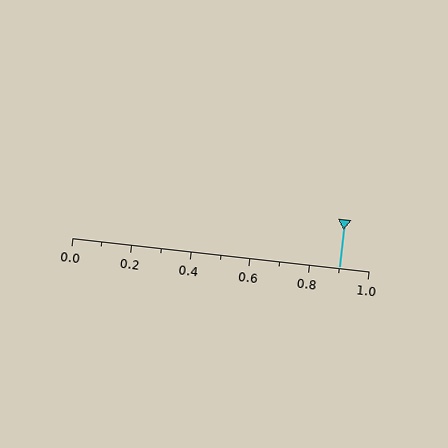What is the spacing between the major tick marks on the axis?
The major ticks are spaced 0.2 apart.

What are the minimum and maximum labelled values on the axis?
The axis runs from 0.0 to 1.0.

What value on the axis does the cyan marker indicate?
The marker indicates approximately 0.9.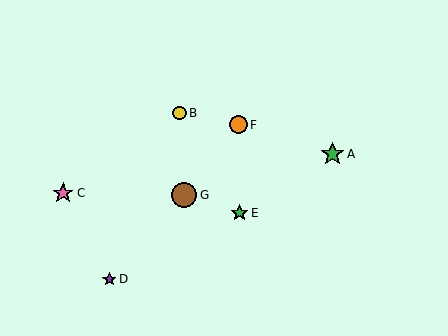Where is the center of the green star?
The center of the green star is at (239, 213).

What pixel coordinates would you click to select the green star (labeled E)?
Click at (239, 213) to select the green star E.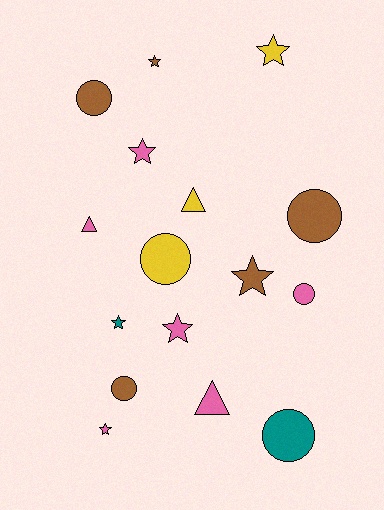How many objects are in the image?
There are 16 objects.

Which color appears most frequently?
Pink, with 6 objects.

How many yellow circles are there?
There is 1 yellow circle.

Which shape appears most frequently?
Star, with 7 objects.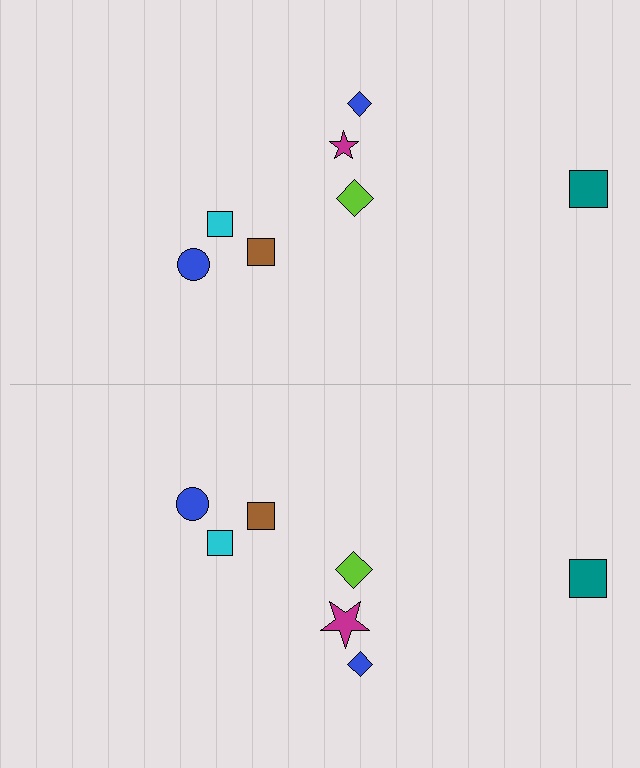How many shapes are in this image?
There are 14 shapes in this image.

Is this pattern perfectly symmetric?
No, the pattern is not perfectly symmetric. The magenta star on the bottom side has a different size than its mirror counterpart.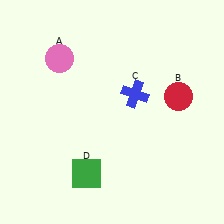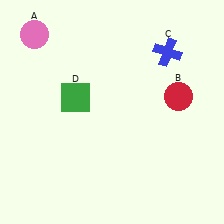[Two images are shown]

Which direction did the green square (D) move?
The green square (D) moved up.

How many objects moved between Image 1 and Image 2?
3 objects moved between the two images.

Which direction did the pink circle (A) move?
The pink circle (A) moved left.